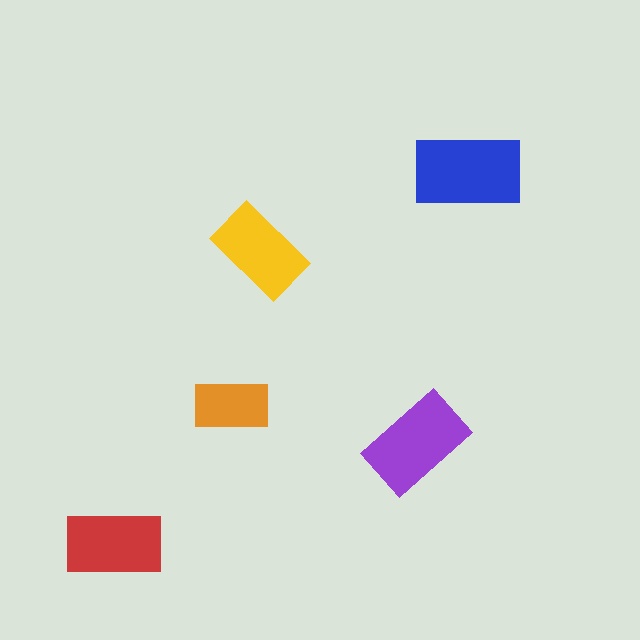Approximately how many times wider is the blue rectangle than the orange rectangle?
About 1.5 times wider.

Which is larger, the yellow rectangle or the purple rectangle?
The purple one.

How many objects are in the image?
There are 5 objects in the image.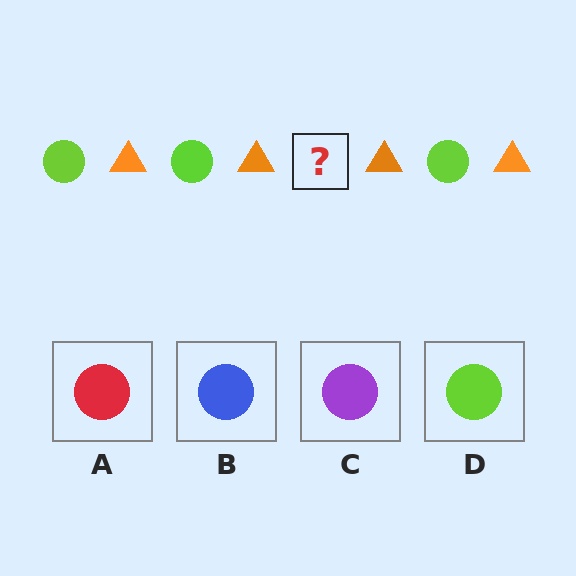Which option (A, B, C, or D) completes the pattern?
D.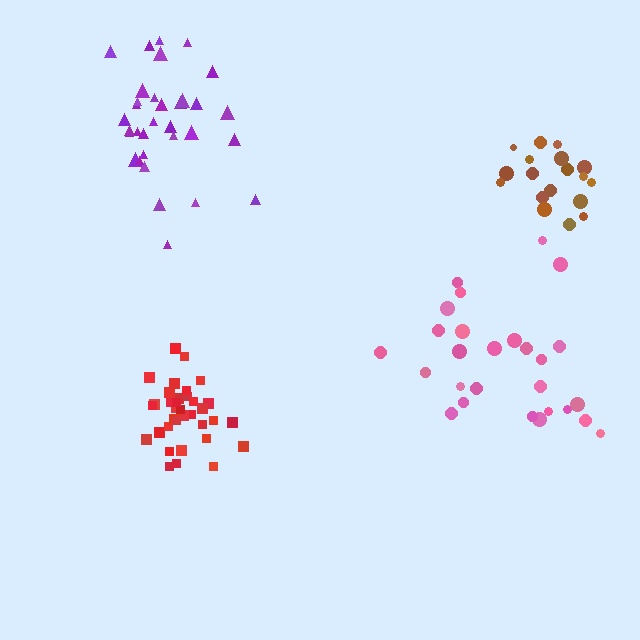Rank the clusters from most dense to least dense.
red, brown, purple, pink.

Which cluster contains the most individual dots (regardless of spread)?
Red (35).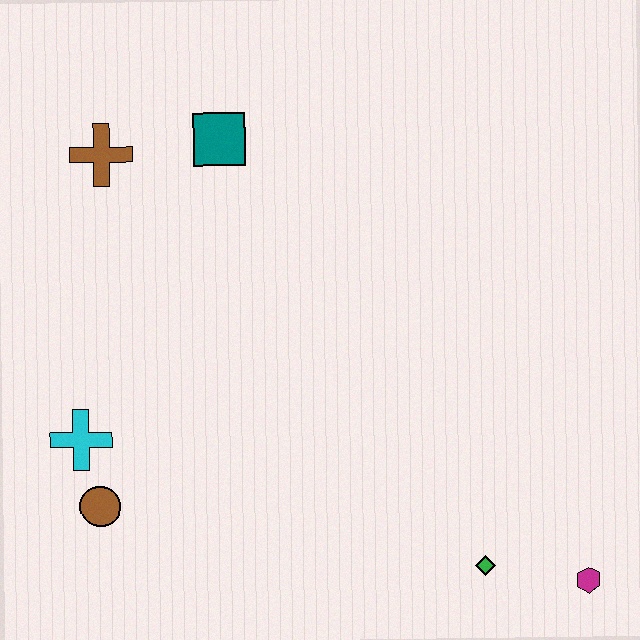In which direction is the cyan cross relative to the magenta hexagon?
The cyan cross is to the left of the magenta hexagon.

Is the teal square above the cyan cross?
Yes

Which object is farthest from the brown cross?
The magenta hexagon is farthest from the brown cross.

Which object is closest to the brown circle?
The cyan cross is closest to the brown circle.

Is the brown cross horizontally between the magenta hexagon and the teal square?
No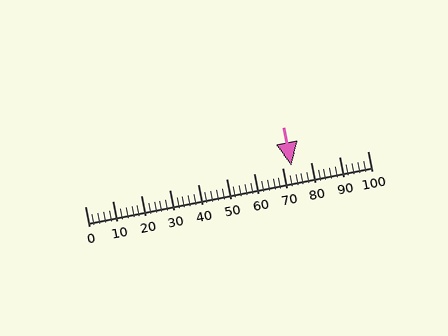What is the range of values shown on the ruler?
The ruler shows values from 0 to 100.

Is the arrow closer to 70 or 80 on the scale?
The arrow is closer to 70.